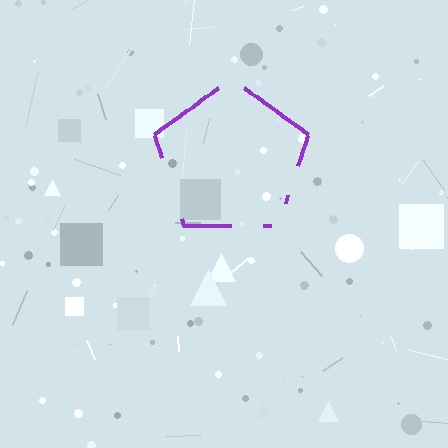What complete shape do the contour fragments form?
The contour fragments form a pentagon.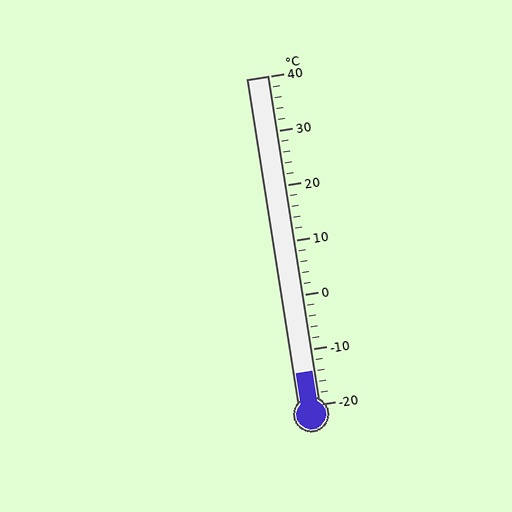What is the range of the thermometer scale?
The thermometer scale ranges from -20°C to 40°C.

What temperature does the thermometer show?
The thermometer shows approximately -14°C.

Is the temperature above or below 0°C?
The temperature is below 0°C.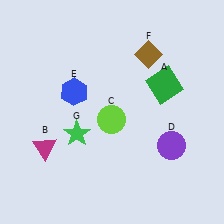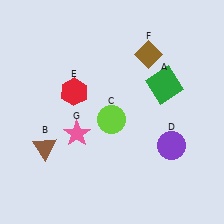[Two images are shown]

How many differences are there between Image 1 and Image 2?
There are 3 differences between the two images.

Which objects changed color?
B changed from magenta to brown. E changed from blue to red. G changed from green to pink.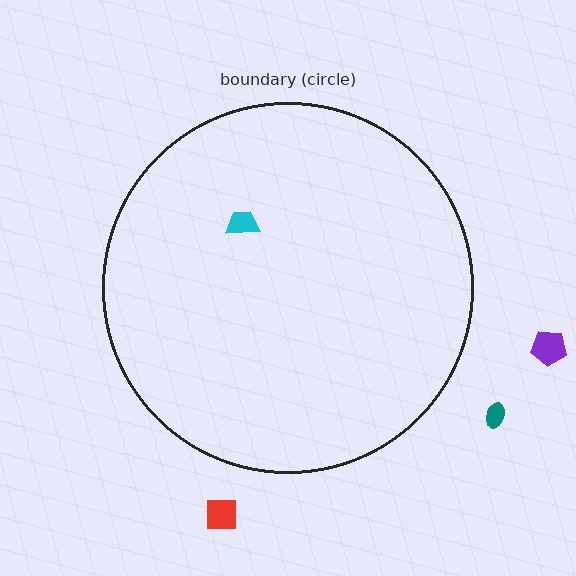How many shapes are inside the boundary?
1 inside, 3 outside.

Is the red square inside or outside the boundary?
Outside.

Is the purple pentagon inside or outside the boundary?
Outside.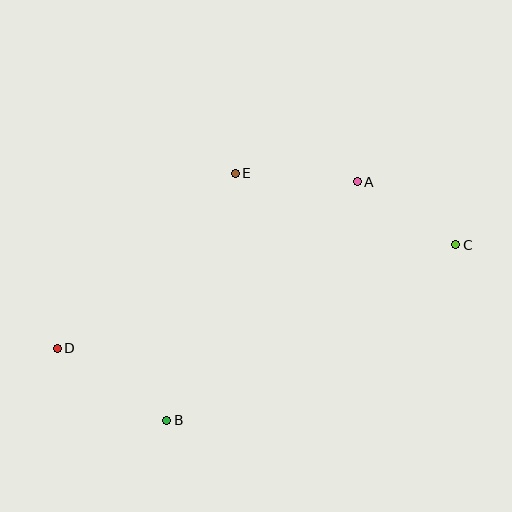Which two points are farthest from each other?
Points C and D are farthest from each other.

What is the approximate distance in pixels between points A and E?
The distance between A and E is approximately 123 pixels.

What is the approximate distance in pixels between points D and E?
The distance between D and E is approximately 250 pixels.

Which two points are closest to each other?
Points A and C are closest to each other.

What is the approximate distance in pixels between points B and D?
The distance between B and D is approximately 131 pixels.